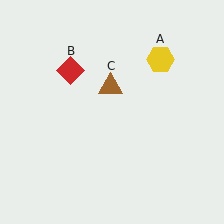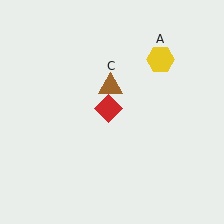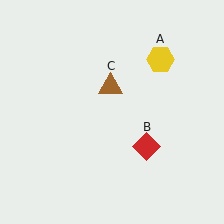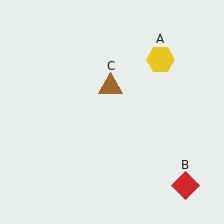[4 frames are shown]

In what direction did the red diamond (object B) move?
The red diamond (object B) moved down and to the right.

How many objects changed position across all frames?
1 object changed position: red diamond (object B).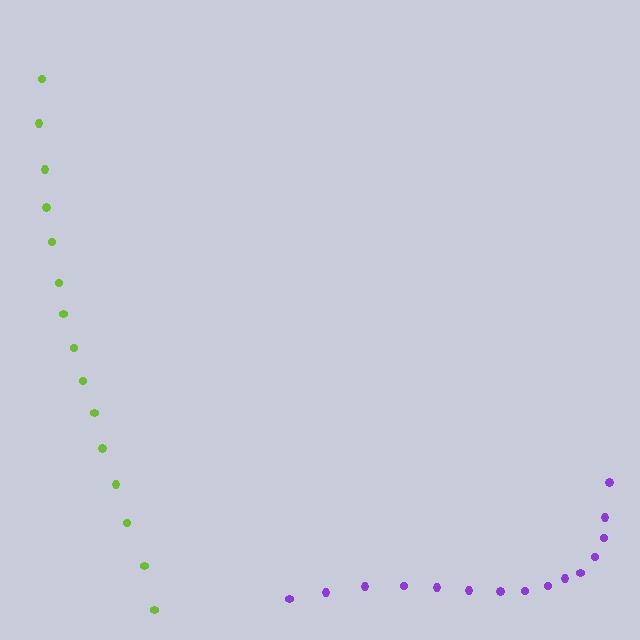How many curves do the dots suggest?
There are 2 distinct paths.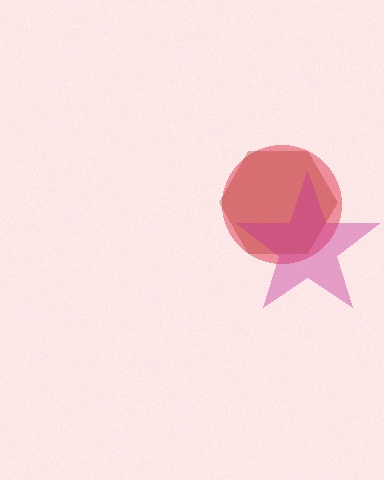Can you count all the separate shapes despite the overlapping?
Yes, there are 3 separate shapes.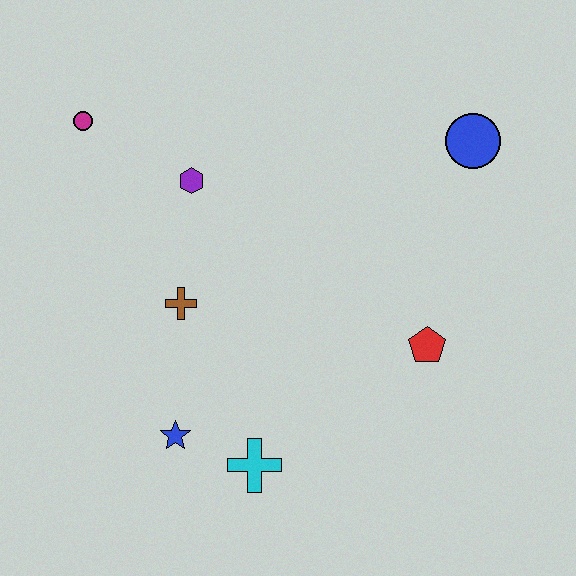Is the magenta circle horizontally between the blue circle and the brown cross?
No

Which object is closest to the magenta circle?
The purple hexagon is closest to the magenta circle.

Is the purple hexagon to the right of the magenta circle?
Yes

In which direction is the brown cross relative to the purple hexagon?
The brown cross is below the purple hexagon.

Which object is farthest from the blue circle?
The blue star is farthest from the blue circle.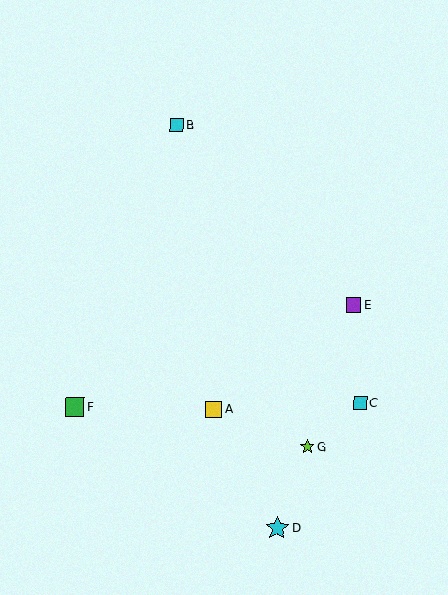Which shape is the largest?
The cyan star (labeled D) is the largest.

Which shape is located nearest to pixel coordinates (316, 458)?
The lime star (labeled G) at (307, 447) is nearest to that location.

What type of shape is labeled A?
Shape A is a yellow square.